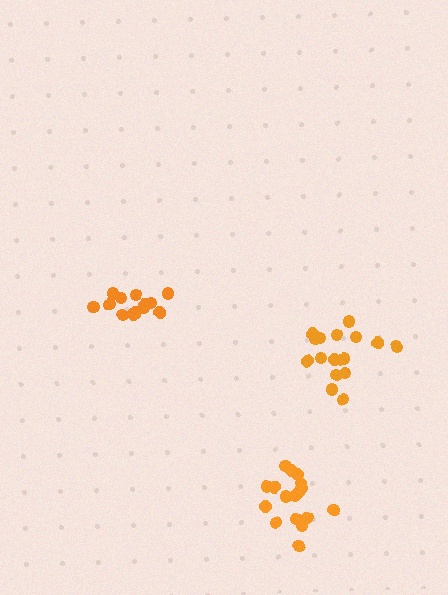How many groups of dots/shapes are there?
There are 3 groups.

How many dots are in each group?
Group 1: 17 dots, Group 2: 13 dots, Group 3: 17 dots (47 total).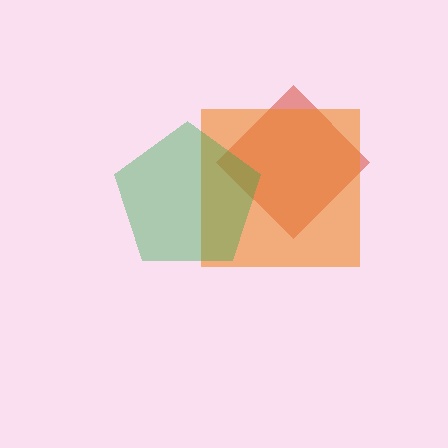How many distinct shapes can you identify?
There are 3 distinct shapes: a red diamond, an orange square, a green pentagon.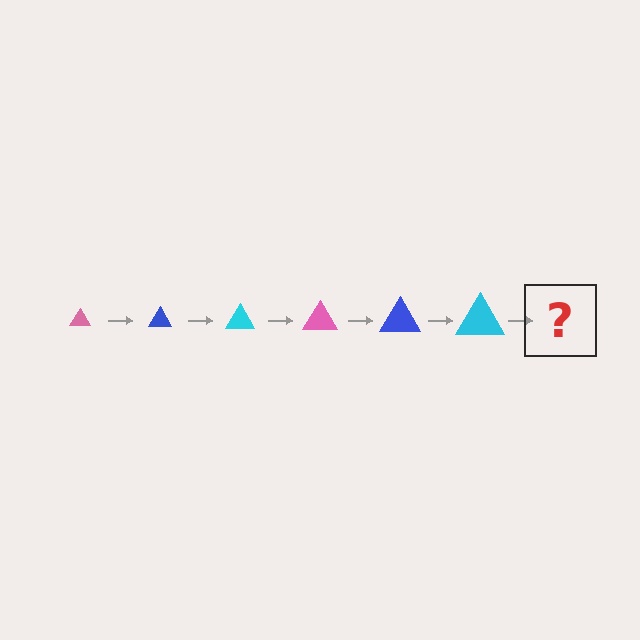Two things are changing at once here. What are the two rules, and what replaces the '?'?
The two rules are that the triangle grows larger each step and the color cycles through pink, blue, and cyan. The '?' should be a pink triangle, larger than the previous one.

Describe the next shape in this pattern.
It should be a pink triangle, larger than the previous one.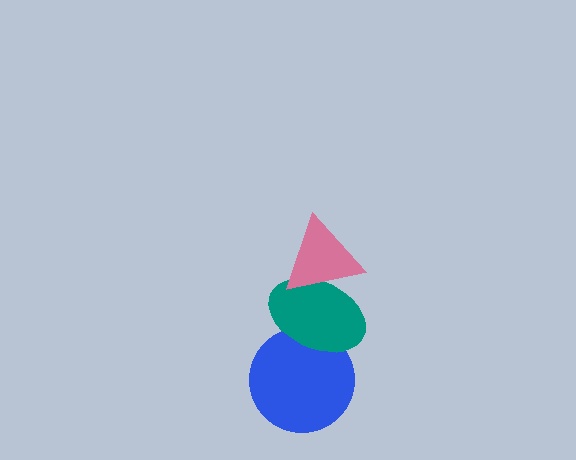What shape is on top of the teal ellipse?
The pink triangle is on top of the teal ellipse.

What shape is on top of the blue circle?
The teal ellipse is on top of the blue circle.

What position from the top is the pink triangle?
The pink triangle is 1st from the top.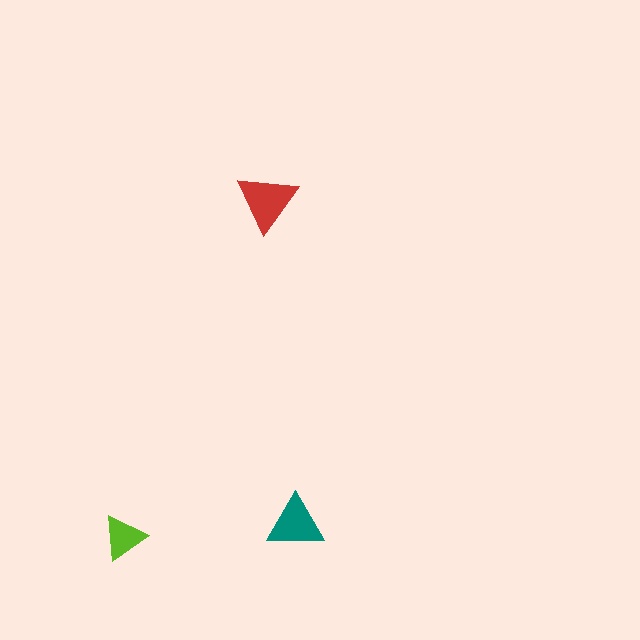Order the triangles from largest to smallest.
the red one, the teal one, the lime one.